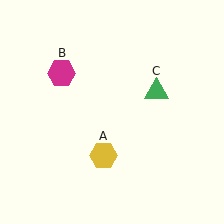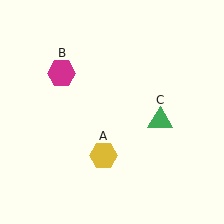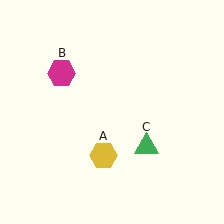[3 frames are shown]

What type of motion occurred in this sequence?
The green triangle (object C) rotated clockwise around the center of the scene.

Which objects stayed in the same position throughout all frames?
Yellow hexagon (object A) and magenta hexagon (object B) remained stationary.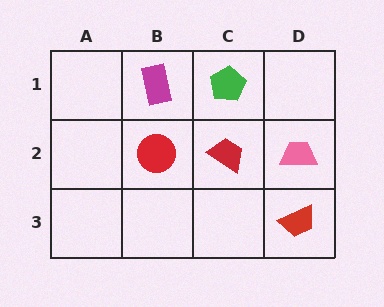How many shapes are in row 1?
2 shapes.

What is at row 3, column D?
A red trapezoid.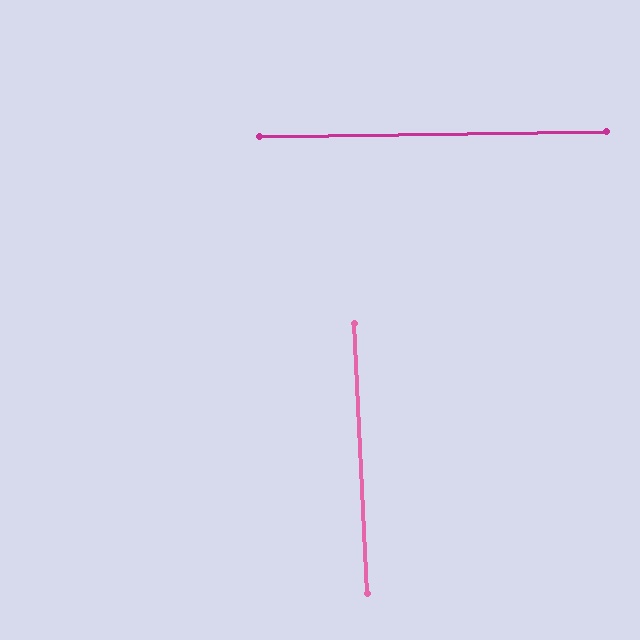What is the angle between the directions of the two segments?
Approximately 88 degrees.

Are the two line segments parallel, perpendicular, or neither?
Perpendicular — they meet at approximately 88°.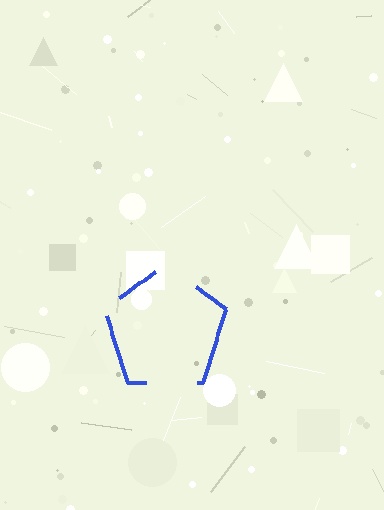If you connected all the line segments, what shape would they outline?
They would outline a pentagon.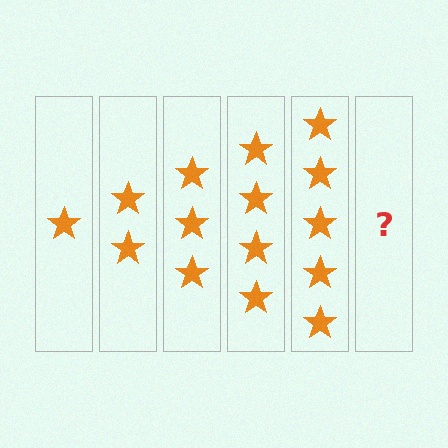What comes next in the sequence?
The next element should be 6 stars.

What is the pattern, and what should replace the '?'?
The pattern is that each step adds one more star. The '?' should be 6 stars.